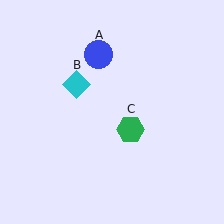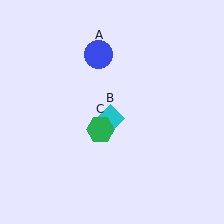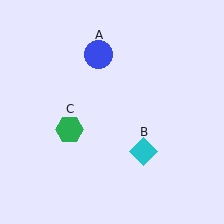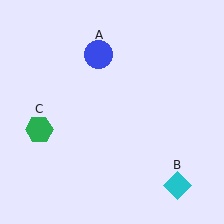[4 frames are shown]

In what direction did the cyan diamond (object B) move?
The cyan diamond (object B) moved down and to the right.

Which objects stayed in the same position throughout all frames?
Blue circle (object A) remained stationary.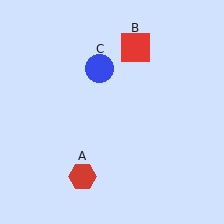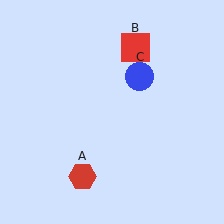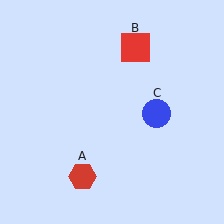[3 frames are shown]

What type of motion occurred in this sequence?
The blue circle (object C) rotated clockwise around the center of the scene.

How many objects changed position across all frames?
1 object changed position: blue circle (object C).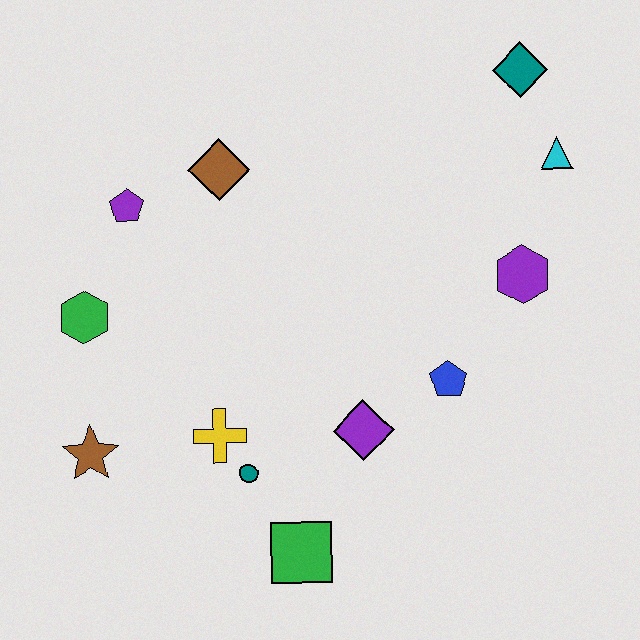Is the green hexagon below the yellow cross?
No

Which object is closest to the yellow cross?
The teal circle is closest to the yellow cross.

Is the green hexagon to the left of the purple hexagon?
Yes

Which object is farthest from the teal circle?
The teal diamond is farthest from the teal circle.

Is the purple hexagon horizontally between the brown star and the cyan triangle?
Yes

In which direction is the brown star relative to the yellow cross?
The brown star is to the left of the yellow cross.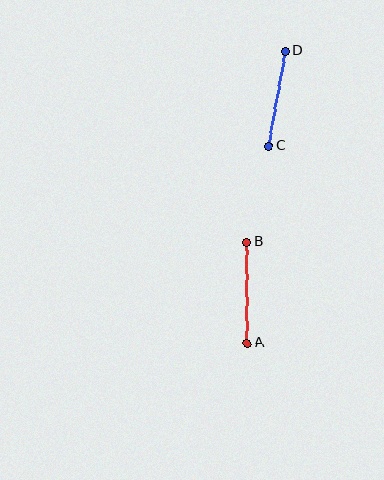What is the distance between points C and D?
The distance is approximately 96 pixels.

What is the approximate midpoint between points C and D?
The midpoint is at approximately (277, 98) pixels.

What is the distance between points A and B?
The distance is approximately 101 pixels.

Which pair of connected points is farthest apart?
Points A and B are farthest apart.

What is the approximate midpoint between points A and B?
The midpoint is at approximately (247, 293) pixels.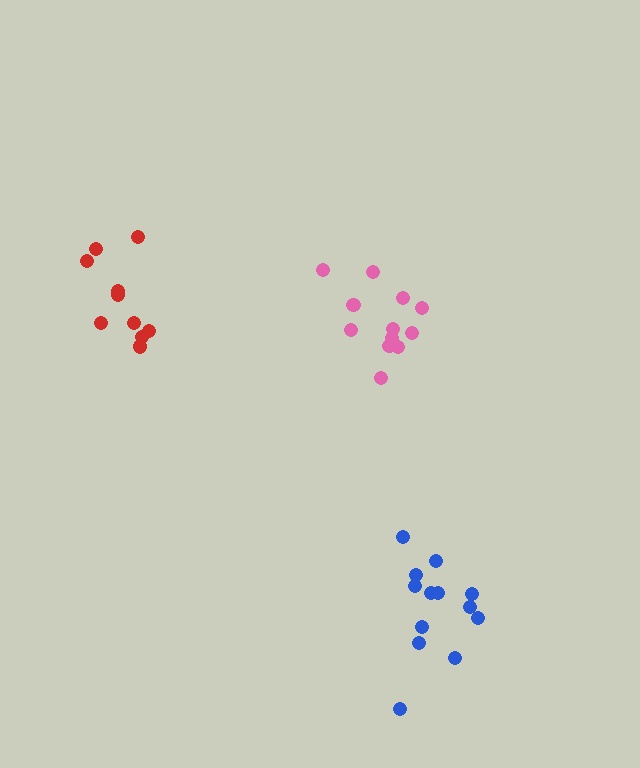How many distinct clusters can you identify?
There are 3 distinct clusters.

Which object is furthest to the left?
The red cluster is leftmost.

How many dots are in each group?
Group 1: 12 dots, Group 2: 13 dots, Group 3: 10 dots (35 total).